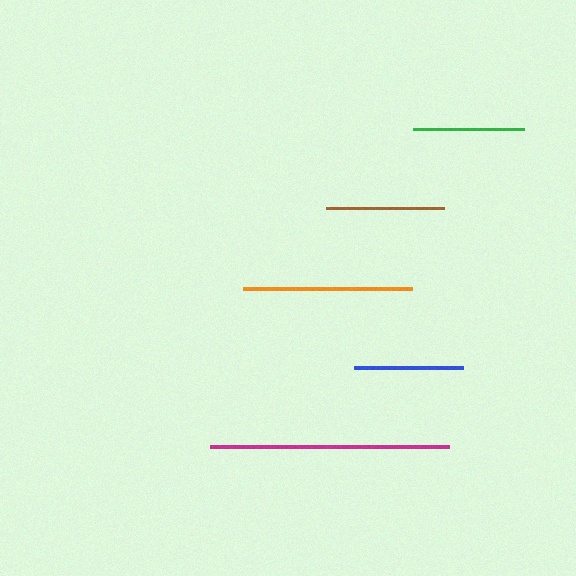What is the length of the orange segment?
The orange segment is approximately 170 pixels long.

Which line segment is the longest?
The magenta line is the longest at approximately 239 pixels.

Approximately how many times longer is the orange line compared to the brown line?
The orange line is approximately 1.4 times the length of the brown line.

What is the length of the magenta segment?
The magenta segment is approximately 239 pixels long.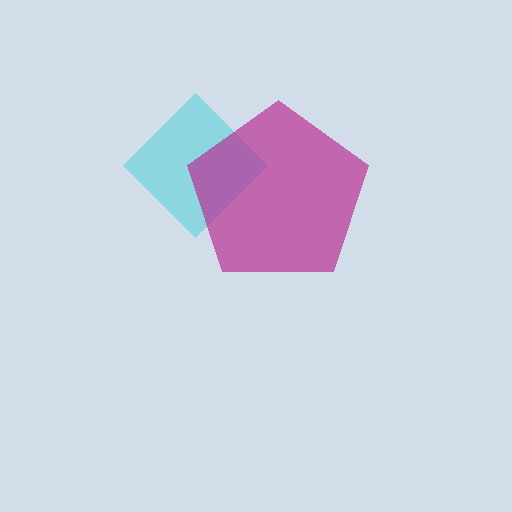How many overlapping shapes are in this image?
There are 2 overlapping shapes in the image.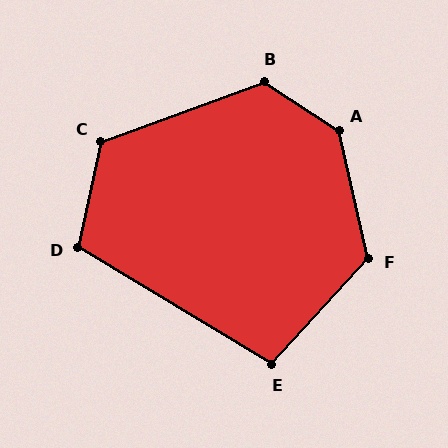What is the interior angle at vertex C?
Approximately 123 degrees (obtuse).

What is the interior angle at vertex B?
Approximately 126 degrees (obtuse).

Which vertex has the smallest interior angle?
E, at approximately 101 degrees.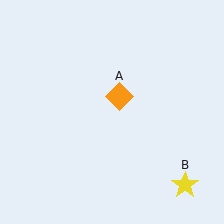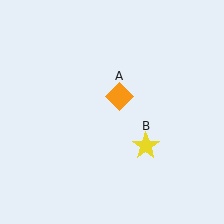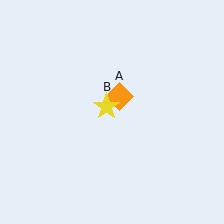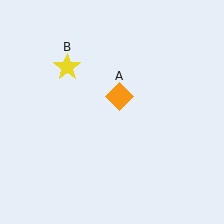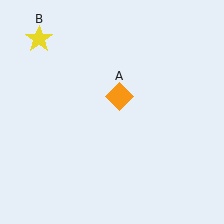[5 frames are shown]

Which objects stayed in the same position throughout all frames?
Orange diamond (object A) remained stationary.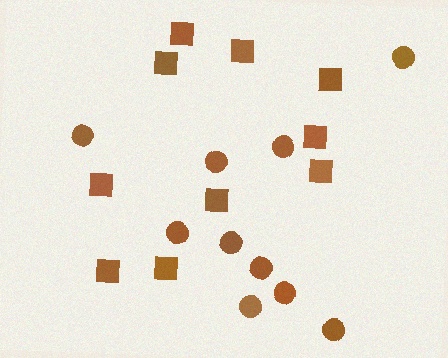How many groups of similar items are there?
There are 2 groups: one group of squares (10) and one group of circles (10).